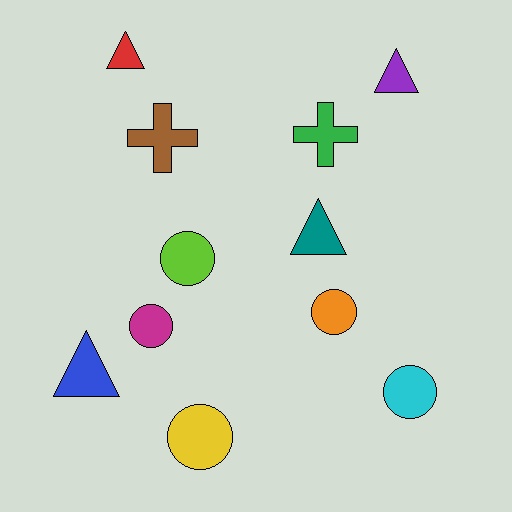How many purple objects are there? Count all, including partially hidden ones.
There is 1 purple object.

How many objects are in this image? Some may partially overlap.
There are 11 objects.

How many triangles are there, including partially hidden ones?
There are 4 triangles.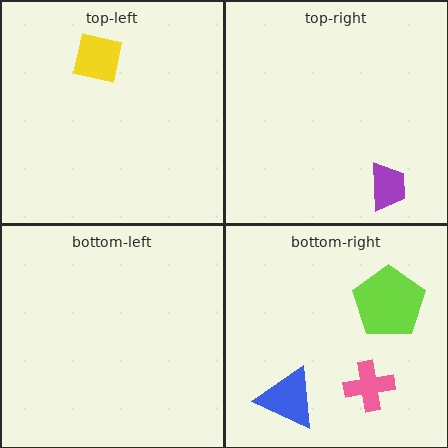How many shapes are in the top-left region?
1.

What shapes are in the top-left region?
The yellow square.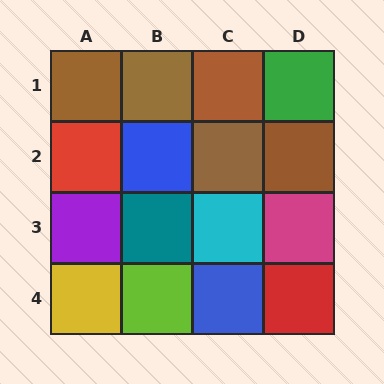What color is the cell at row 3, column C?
Cyan.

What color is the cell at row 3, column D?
Magenta.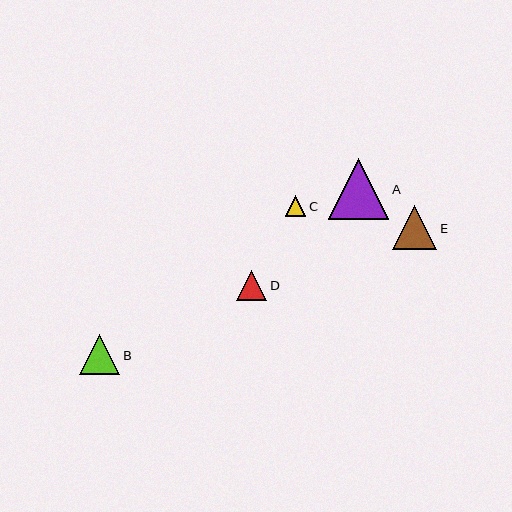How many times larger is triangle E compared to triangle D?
Triangle E is approximately 1.4 times the size of triangle D.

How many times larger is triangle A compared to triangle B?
Triangle A is approximately 1.5 times the size of triangle B.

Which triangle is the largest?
Triangle A is the largest with a size of approximately 60 pixels.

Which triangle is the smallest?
Triangle C is the smallest with a size of approximately 21 pixels.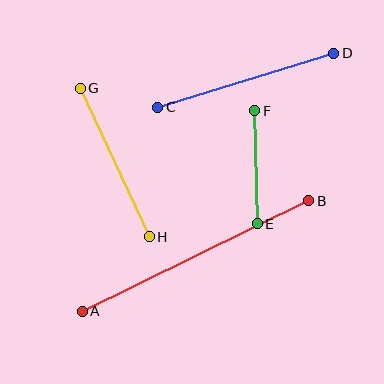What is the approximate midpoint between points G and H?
The midpoint is at approximately (115, 163) pixels.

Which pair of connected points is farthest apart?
Points A and B are farthest apart.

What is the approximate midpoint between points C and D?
The midpoint is at approximately (246, 80) pixels.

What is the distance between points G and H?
The distance is approximately 164 pixels.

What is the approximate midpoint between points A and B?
The midpoint is at approximately (195, 256) pixels.